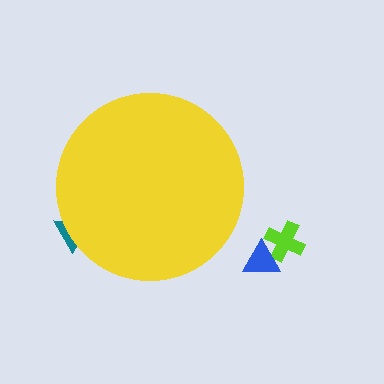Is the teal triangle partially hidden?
Yes, the teal triangle is partially hidden behind the yellow circle.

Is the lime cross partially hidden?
No, the lime cross is fully visible.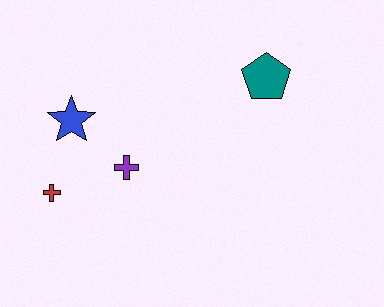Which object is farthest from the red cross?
The teal pentagon is farthest from the red cross.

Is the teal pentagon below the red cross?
No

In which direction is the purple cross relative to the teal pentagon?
The purple cross is to the left of the teal pentagon.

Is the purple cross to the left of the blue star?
No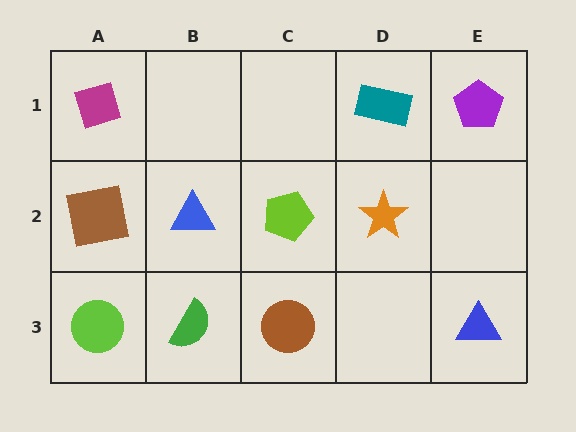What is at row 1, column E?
A purple pentagon.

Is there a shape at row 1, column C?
No, that cell is empty.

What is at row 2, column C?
A lime pentagon.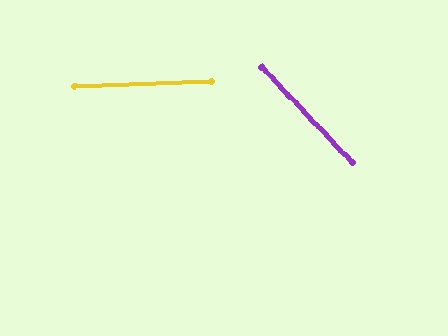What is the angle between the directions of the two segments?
Approximately 48 degrees.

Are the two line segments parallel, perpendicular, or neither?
Neither parallel nor perpendicular — they differ by about 48°.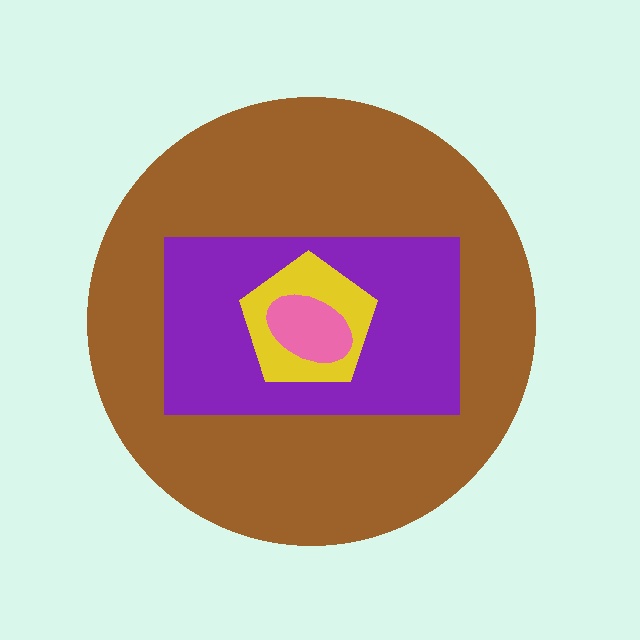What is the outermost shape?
The brown circle.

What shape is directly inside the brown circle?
The purple rectangle.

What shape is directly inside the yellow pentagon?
The pink ellipse.